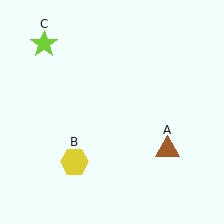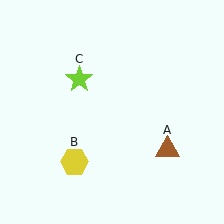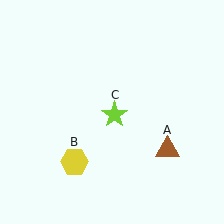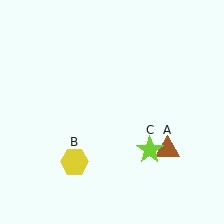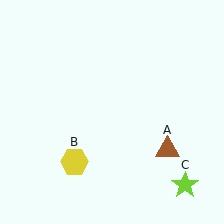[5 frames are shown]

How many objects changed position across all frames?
1 object changed position: lime star (object C).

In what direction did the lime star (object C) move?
The lime star (object C) moved down and to the right.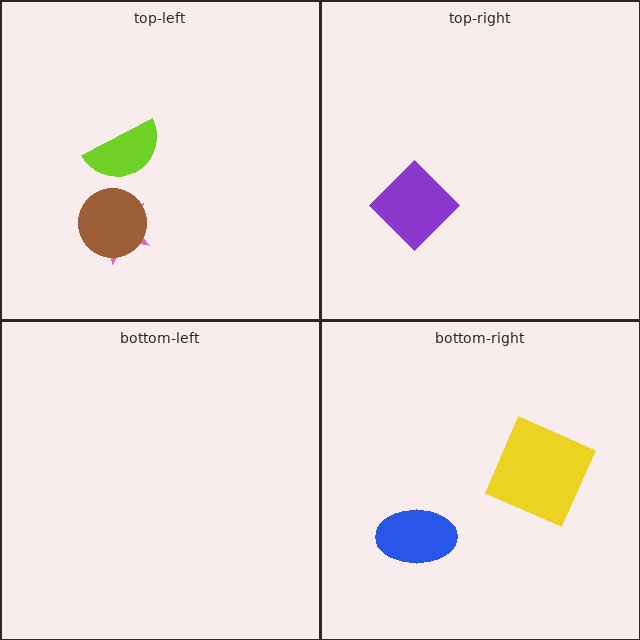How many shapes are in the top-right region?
1.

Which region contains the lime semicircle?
The top-left region.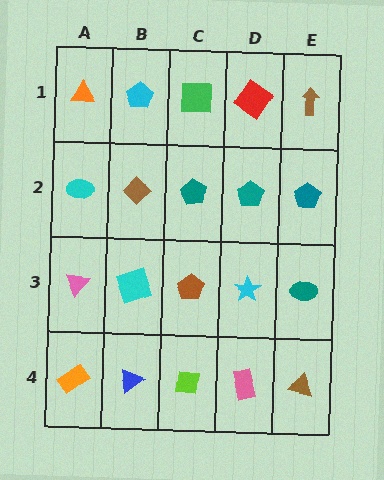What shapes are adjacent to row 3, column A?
A cyan ellipse (row 2, column A), an orange rectangle (row 4, column A), a cyan square (row 3, column B).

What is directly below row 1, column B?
A brown diamond.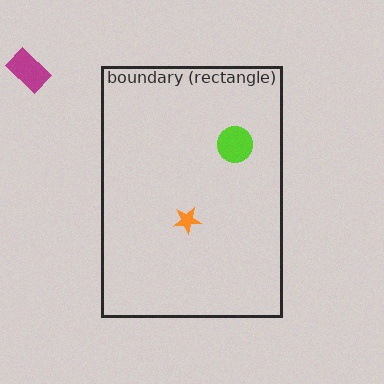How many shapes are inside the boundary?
2 inside, 1 outside.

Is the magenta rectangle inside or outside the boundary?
Outside.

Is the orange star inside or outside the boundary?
Inside.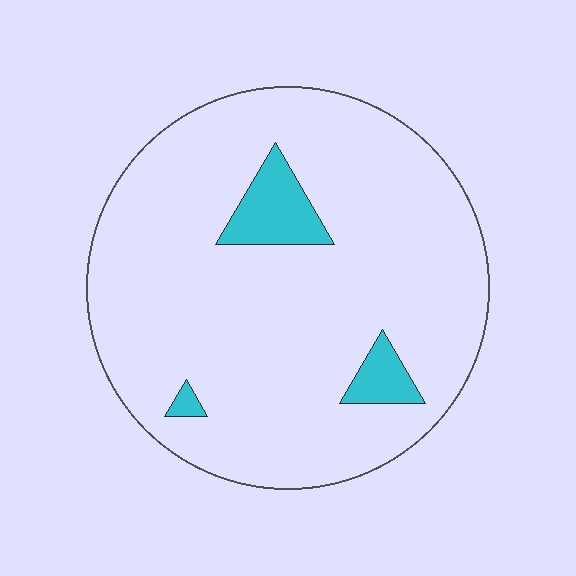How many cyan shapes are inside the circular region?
3.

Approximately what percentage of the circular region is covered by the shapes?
Approximately 10%.